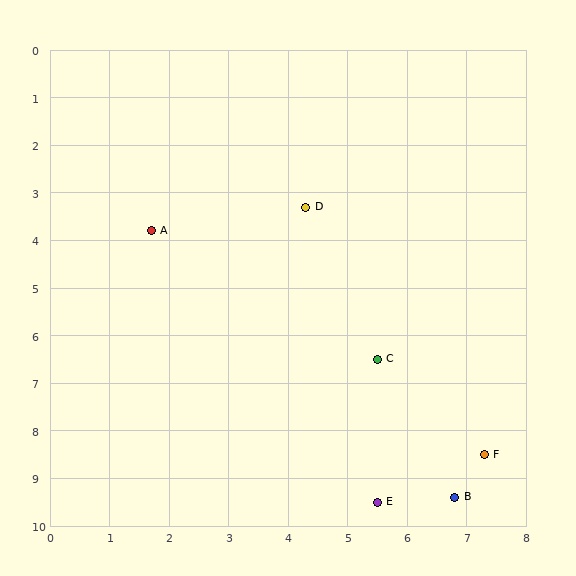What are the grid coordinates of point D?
Point D is at approximately (4.3, 3.3).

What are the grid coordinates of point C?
Point C is at approximately (5.5, 6.5).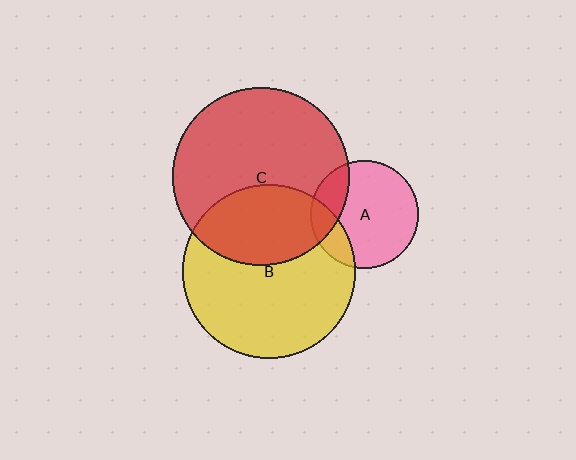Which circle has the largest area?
Circle C (red).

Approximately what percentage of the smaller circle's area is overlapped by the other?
Approximately 20%.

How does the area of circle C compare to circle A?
Approximately 2.7 times.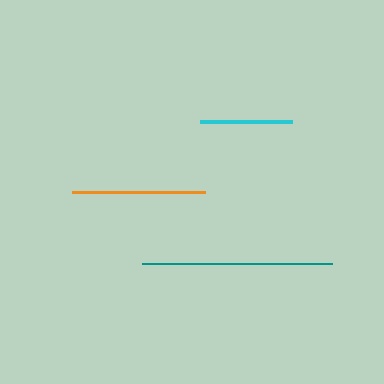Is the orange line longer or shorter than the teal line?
The teal line is longer than the orange line.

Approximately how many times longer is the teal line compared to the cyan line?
The teal line is approximately 2.1 times the length of the cyan line.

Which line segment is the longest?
The teal line is the longest at approximately 190 pixels.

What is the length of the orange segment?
The orange segment is approximately 133 pixels long.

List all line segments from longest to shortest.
From longest to shortest: teal, orange, cyan.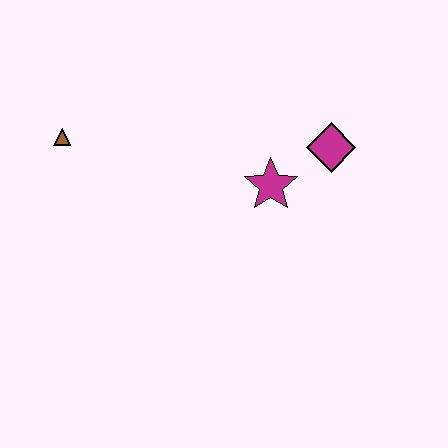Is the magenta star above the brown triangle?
No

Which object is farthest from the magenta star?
The brown triangle is farthest from the magenta star.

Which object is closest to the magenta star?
The magenta diamond is closest to the magenta star.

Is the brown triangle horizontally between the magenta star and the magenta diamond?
No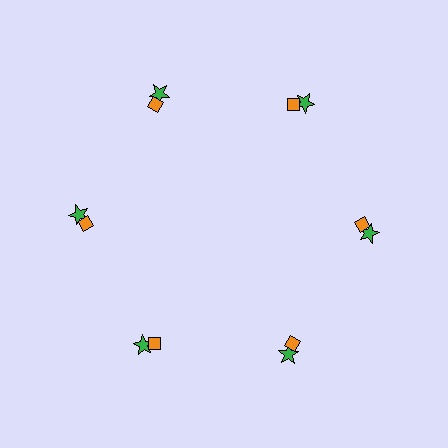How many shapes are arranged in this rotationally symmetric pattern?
There are 12 shapes, arranged in 6 groups of 2.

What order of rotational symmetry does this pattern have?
This pattern has 6-fold rotational symmetry.